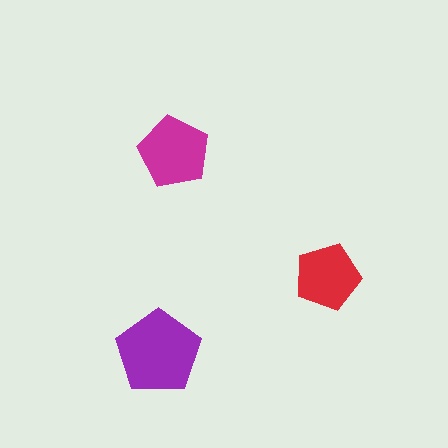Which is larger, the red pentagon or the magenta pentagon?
The magenta one.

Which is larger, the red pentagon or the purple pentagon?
The purple one.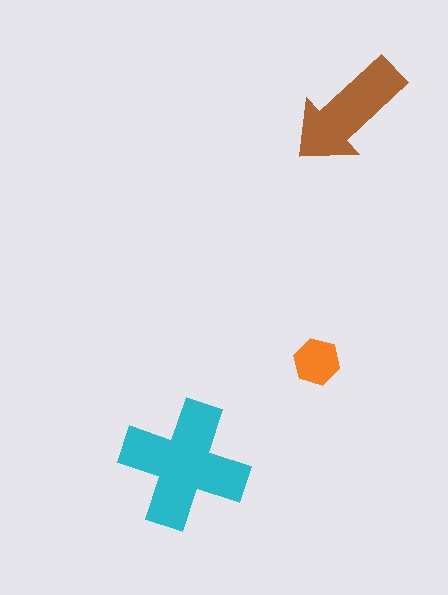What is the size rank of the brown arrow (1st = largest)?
2nd.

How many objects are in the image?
There are 3 objects in the image.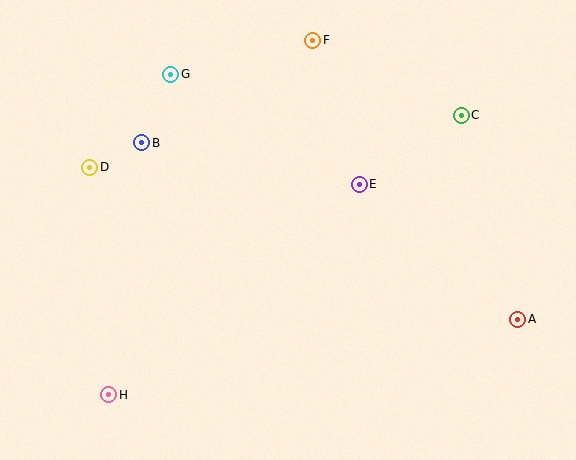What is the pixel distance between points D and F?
The distance between D and F is 257 pixels.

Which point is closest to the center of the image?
Point E at (359, 184) is closest to the center.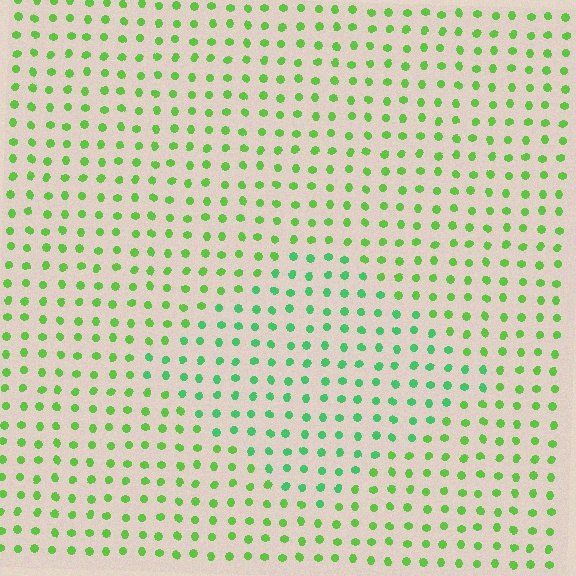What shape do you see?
I see a diamond.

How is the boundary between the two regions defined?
The boundary is defined purely by a slight shift in hue (about 30 degrees). Spacing, size, and orientation are identical on both sides.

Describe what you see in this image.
The image is filled with small lime elements in a uniform arrangement. A diamond-shaped region is visible where the elements are tinted to a slightly different hue, forming a subtle color boundary.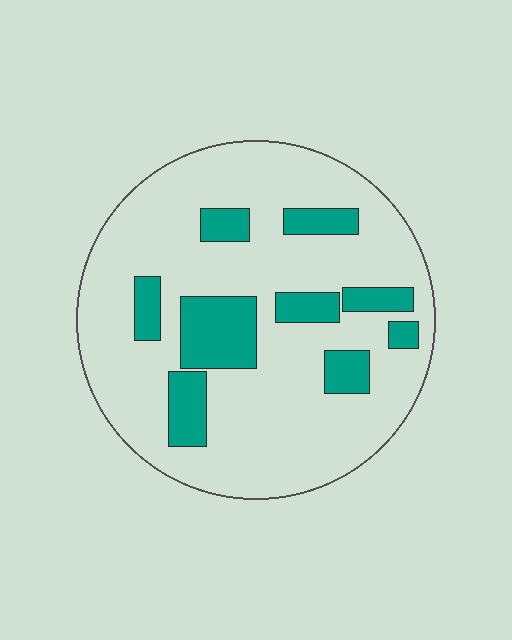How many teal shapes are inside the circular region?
9.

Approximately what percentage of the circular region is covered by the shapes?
Approximately 20%.